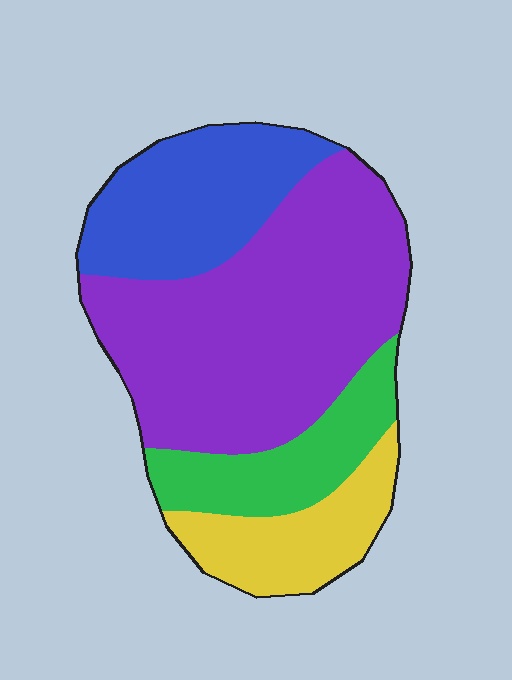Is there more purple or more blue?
Purple.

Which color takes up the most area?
Purple, at roughly 50%.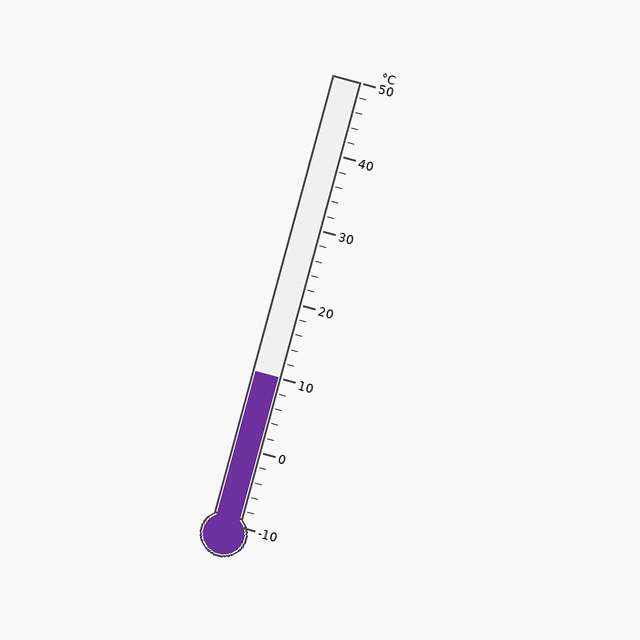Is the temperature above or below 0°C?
The temperature is above 0°C.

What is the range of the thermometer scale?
The thermometer scale ranges from -10°C to 50°C.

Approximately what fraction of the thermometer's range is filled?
The thermometer is filled to approximately 35% of its range.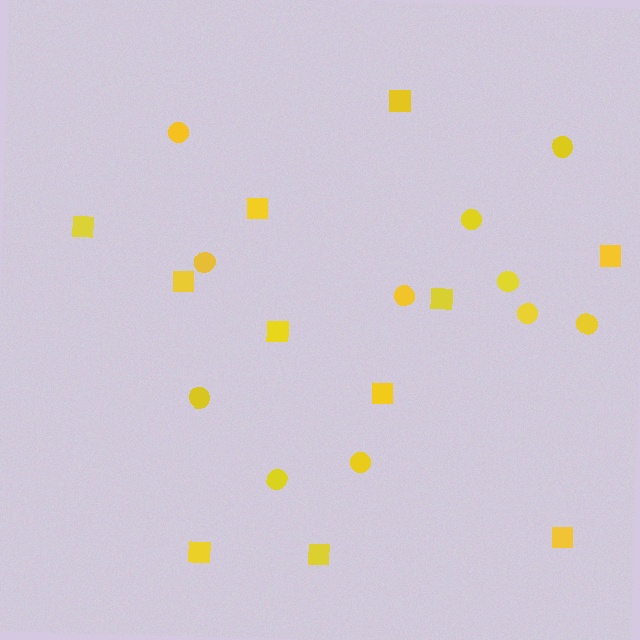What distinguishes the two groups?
There are 2 groups: one group of squares (11) and one group of circles (11).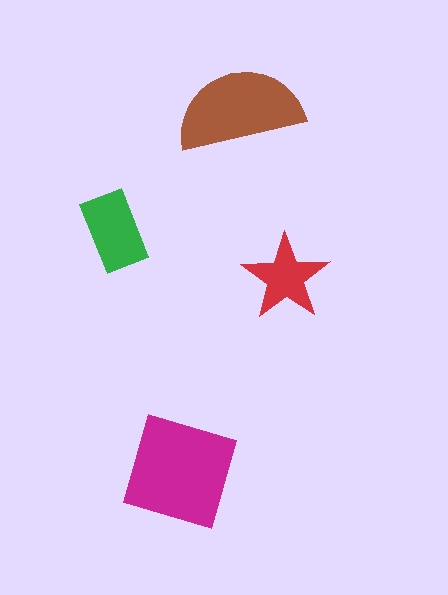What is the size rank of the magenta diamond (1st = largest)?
1st.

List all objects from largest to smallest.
The magenta diamond, the brown semicircle, the green rectangle, the red star.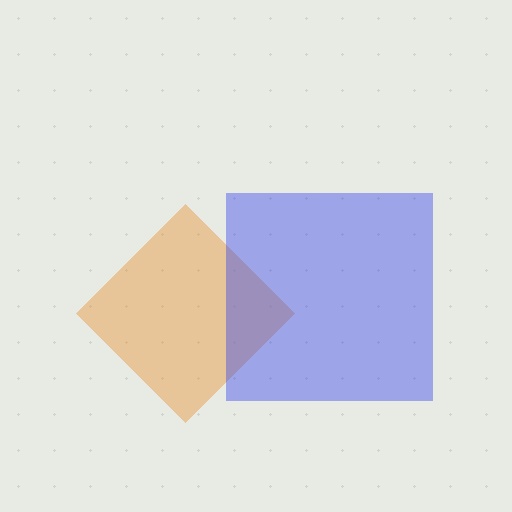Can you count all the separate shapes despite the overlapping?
Yes, there are 2 separate shapes.